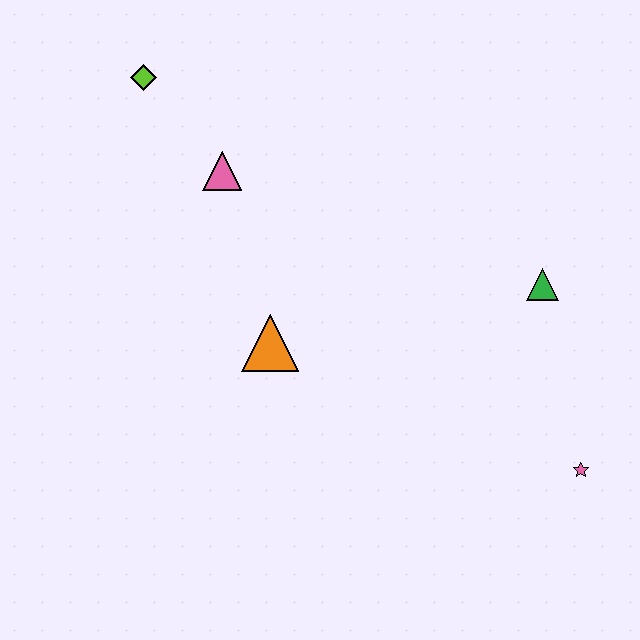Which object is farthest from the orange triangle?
The pink star is farthest from the orange triangle.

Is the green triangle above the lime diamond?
No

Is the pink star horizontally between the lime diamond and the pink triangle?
No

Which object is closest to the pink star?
The green triangle is closest to the pink star.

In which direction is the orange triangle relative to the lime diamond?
The orange triangle is below the lime diamond.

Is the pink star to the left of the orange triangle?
No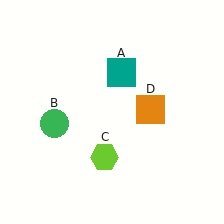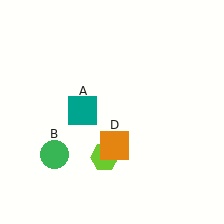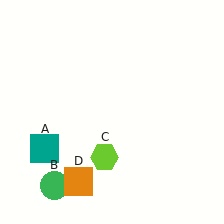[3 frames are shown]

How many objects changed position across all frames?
3 objects changed position: teal square (object A), green circle (object B), orange square (object D).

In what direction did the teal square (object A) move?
The teal square (object A) moved down and to the left.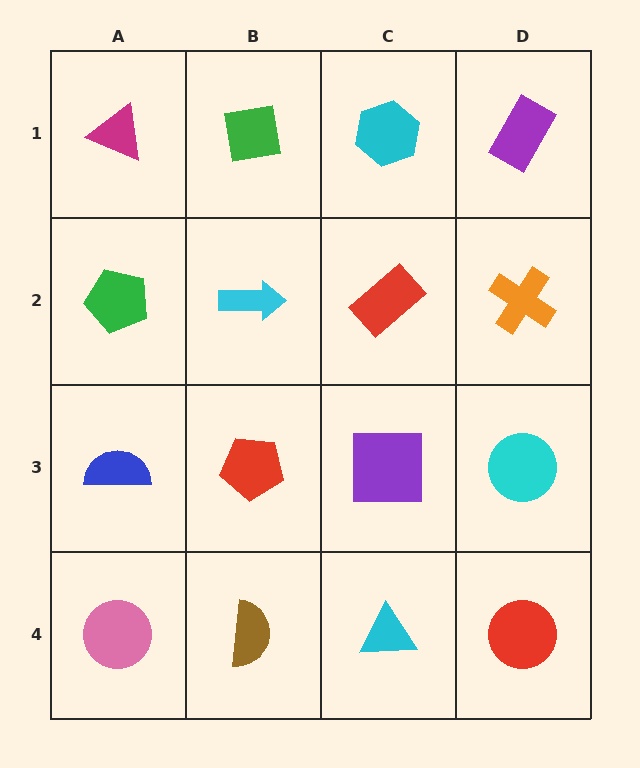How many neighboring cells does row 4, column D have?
2.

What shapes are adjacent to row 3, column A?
A green pentagon (row 2, column A), a pink circle (row 4, column A), a red pentagon (row 3, column B).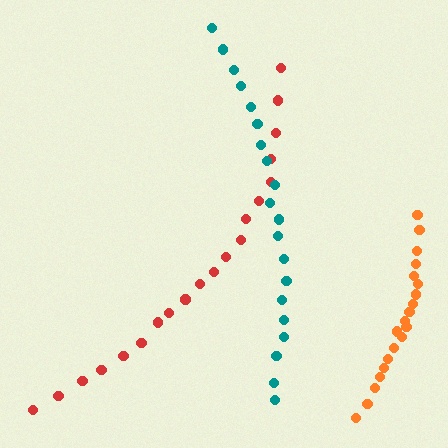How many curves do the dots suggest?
There are 3 distinct paths.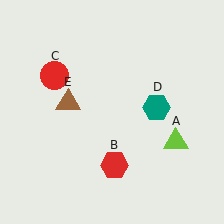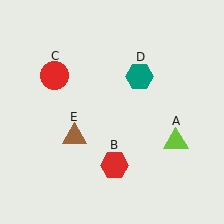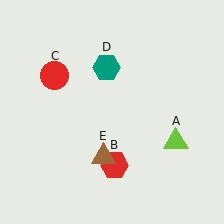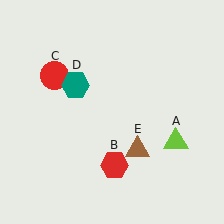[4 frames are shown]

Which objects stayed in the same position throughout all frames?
Lime triangle (object A) and red hexagon (object B) and red circle (object C) remained stationary.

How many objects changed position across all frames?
2 objects changed position: teal hexagon (object D), brown triangle (object E).